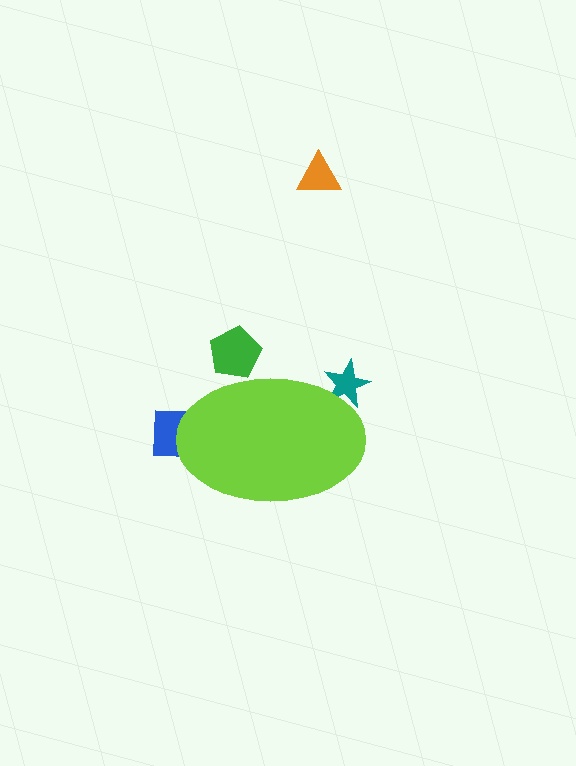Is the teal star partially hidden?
Yes, the teal star is partially hidden behind the lime ellipse.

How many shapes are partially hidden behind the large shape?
3 shapes are partially hidden.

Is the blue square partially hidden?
Yes, the blue square is partially hidden behind the lime ellipse.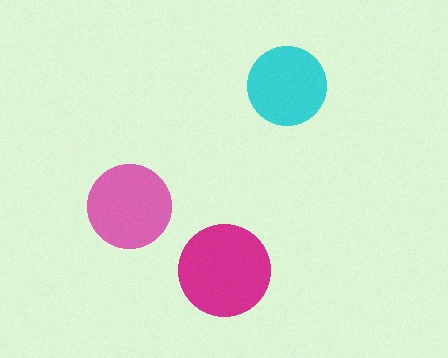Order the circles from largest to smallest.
the magenta one, the pink one, the cyan one.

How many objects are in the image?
There are 3 objects in the image.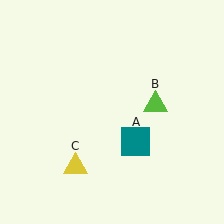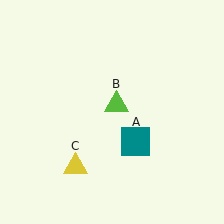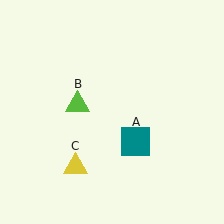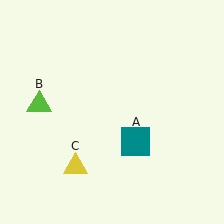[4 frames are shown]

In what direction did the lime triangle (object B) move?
The lime triangle (object B) moved left.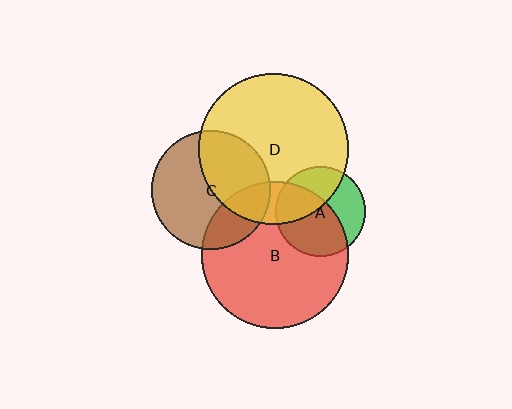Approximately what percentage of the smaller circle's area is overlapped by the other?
Approximately 40%.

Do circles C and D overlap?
Yes.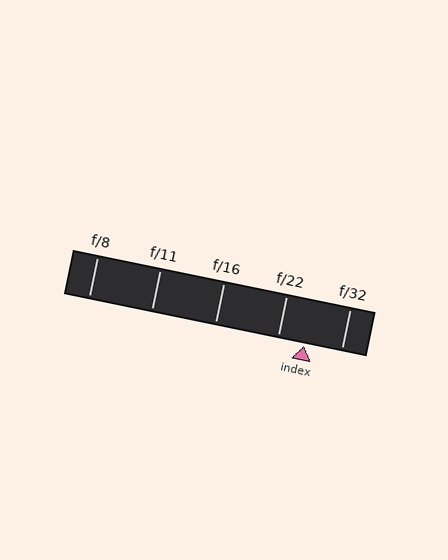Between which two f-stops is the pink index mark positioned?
The index mark is between f/22 and f/32.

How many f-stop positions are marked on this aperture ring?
There are 5 f-stop positions marked.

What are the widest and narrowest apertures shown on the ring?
The widest aperture shown is f/8 and the narrowest is f/32.